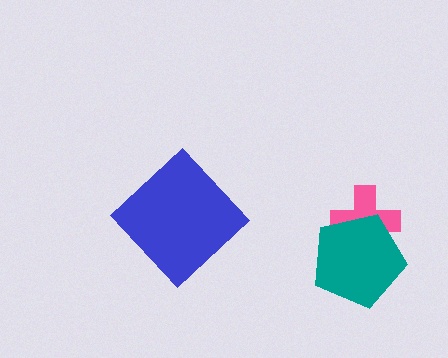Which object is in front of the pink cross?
The teal pentagon is in front of the pink cross.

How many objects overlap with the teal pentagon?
1 object overlaps with the teal pentagon.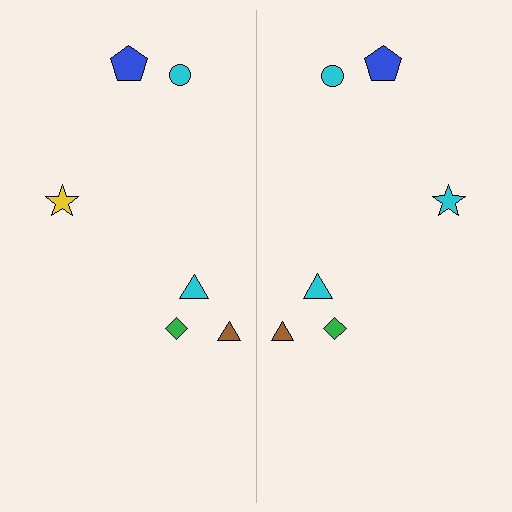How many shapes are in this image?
There are 12 shapes in this image.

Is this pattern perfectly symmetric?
No, the pattern is not perfectly symmetric. The cyan star on the right side breaks the symmetry — its mirror counterpart is yellow.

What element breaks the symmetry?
The cyan star on the right side breaks the symmetry — its mirror counterpart is yellow.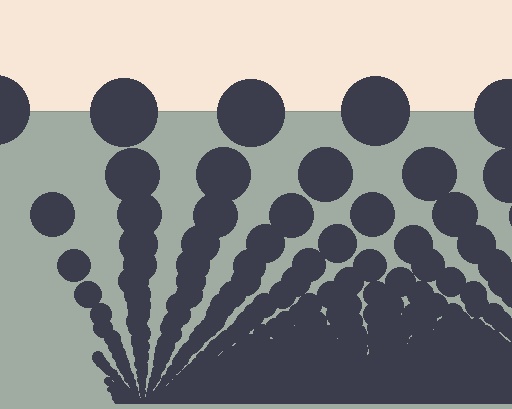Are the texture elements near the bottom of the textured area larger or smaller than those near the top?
Smaller. The gradient is inverted — elements near the bottom are smaller and denser.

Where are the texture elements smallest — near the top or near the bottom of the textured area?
Near the bottom.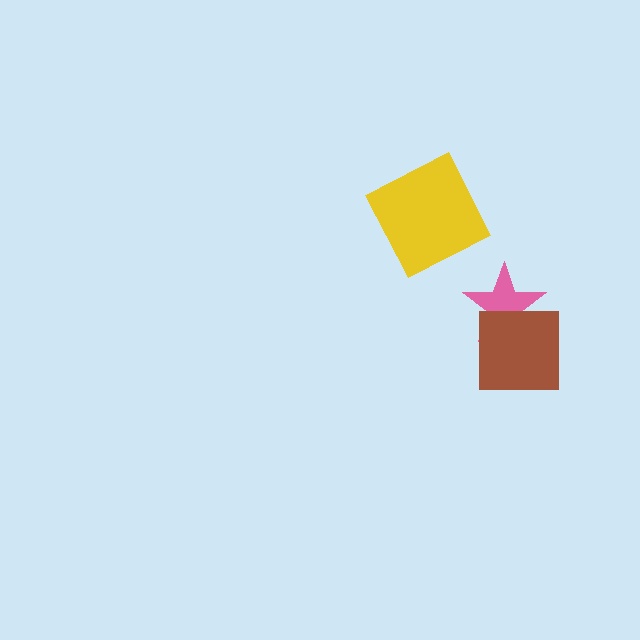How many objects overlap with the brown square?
1 object overlaps with the brown square.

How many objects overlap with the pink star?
1 object overlaps with the pink star.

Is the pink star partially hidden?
Yes, it is partially covered by another shape.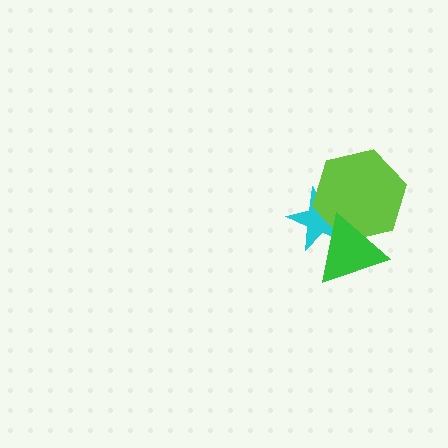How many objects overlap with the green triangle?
2 objects overlap with the green triangle.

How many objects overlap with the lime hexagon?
2 objects overlap with the lime hexagon.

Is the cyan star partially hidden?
Yes, it is partially covered by another shape.